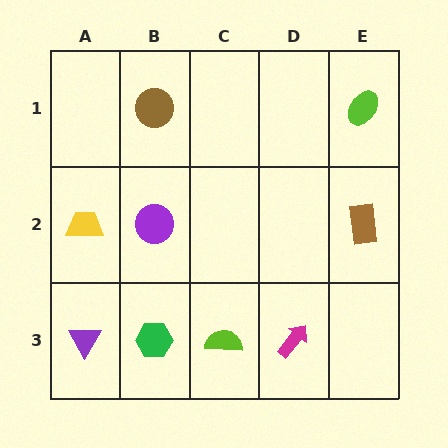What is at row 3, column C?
A lime semicircle.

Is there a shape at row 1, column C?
No, that cell is empty.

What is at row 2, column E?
A brown rectangle.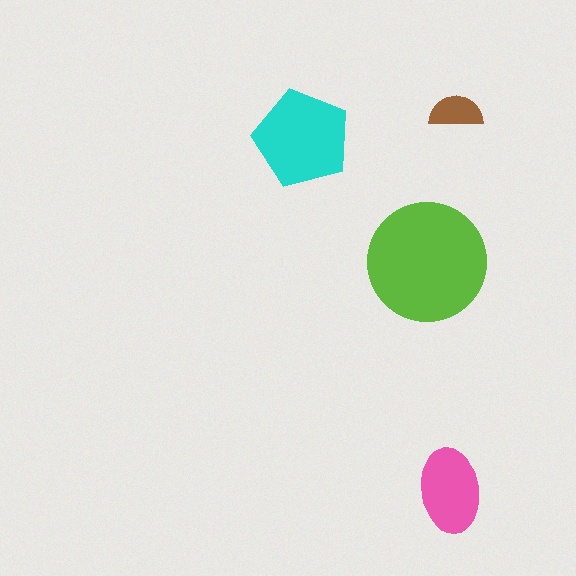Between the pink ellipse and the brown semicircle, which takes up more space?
The pink ellipse.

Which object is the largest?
The lime circle.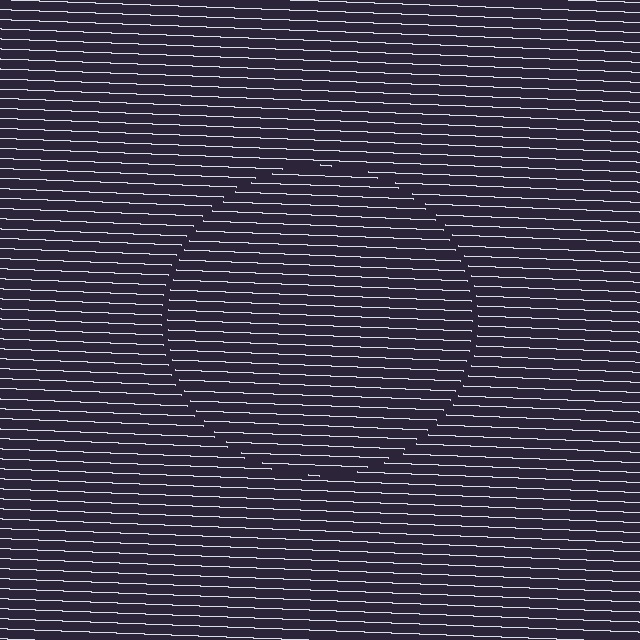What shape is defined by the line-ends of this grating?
An illusory circle. The interior of the shape contains the same grating, shifted by half a period — the contour is defined by the phase discontinuity where line-ends from the inner and outer gratings abut.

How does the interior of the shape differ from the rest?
The interior of the shape contains the same grating, shifted by half a period — the contour is defined by the phase discontinuity where line-ends from the inner and outer gratings abut.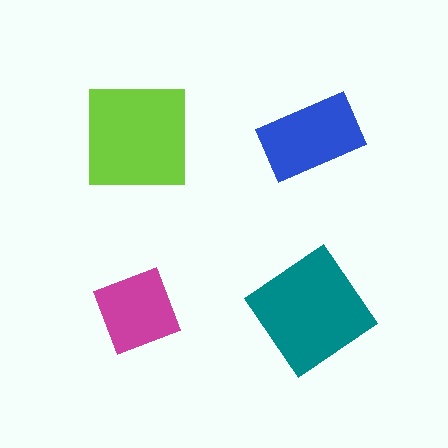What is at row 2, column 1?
A magenta diamond.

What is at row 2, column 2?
A teal diamond.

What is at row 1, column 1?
A lime square.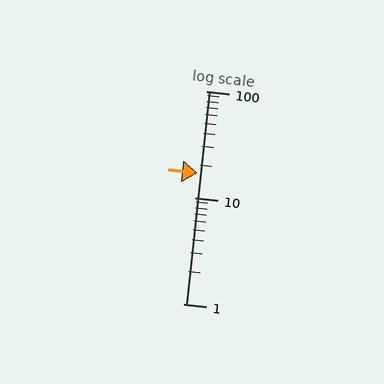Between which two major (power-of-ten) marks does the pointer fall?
The pointer is between 10 and 100.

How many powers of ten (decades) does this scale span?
The scale spans 2 decades, from 1 to 100.